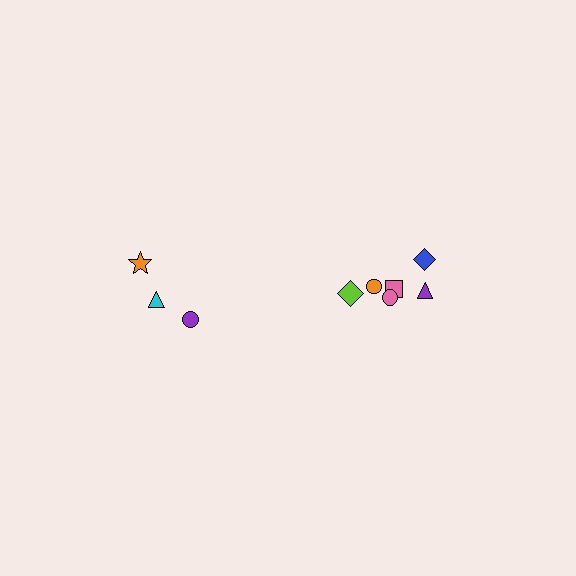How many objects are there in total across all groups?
There are 9 objects.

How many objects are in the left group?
There are 3 objects.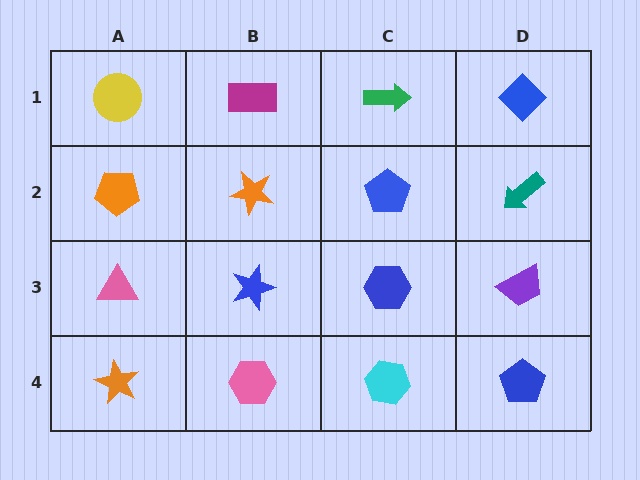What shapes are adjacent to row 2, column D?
A blue diamond (row 1, column D), a purple trapezoid (row 3, column D), a blue pentagon (row 2, column C).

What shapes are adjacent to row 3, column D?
A teal arrow (row 2, column D), a blue pentagon (row 4, column D), a blue hexagon (row 3, column C).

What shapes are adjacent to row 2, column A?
A yellow circle (row 1, column A), a pink triangle (row 3, column A), an orange star (row 2, column B).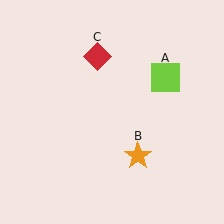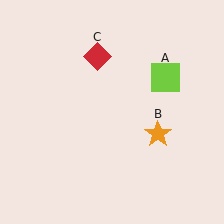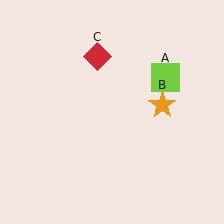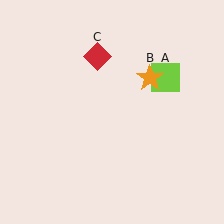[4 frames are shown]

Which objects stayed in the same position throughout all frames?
Lime square (object A) and red diamond (object C) remained stationary.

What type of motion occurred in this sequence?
The orange star (object B) rotated counterclockwise around the center of the scene.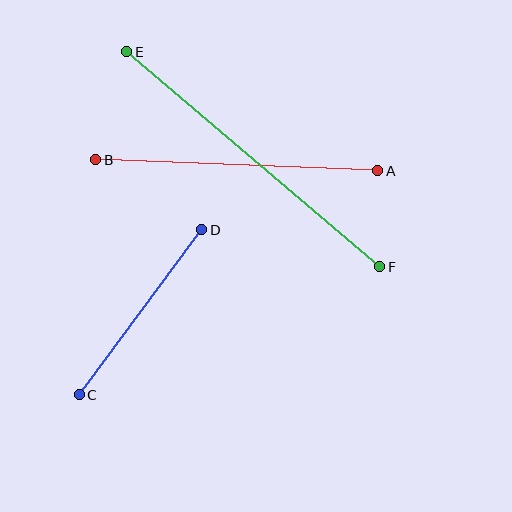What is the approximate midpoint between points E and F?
The midpoint is at approximately (253, 159) pixels.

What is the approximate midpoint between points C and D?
The midpoint is at approximately (141, 312) pixels.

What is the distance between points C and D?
The distance is approximately 206 pixels.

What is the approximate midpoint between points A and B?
The midpoint is at approximately (237, 165) pixels.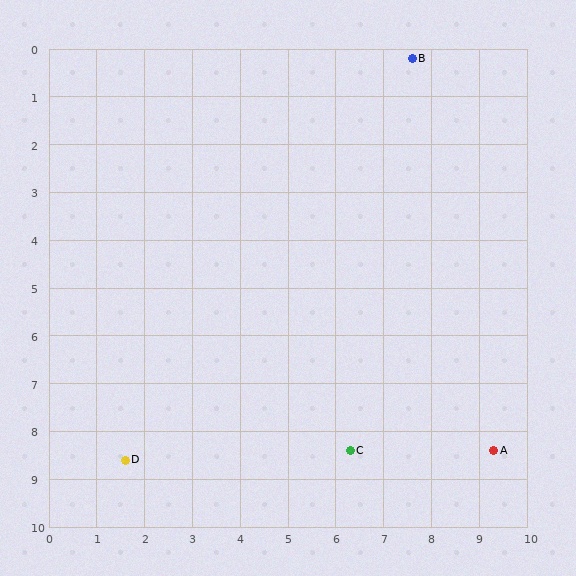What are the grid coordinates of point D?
Point D is at approximately (1.6, 8.6).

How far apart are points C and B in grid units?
Points C and B are about 8.3 grid units apart.